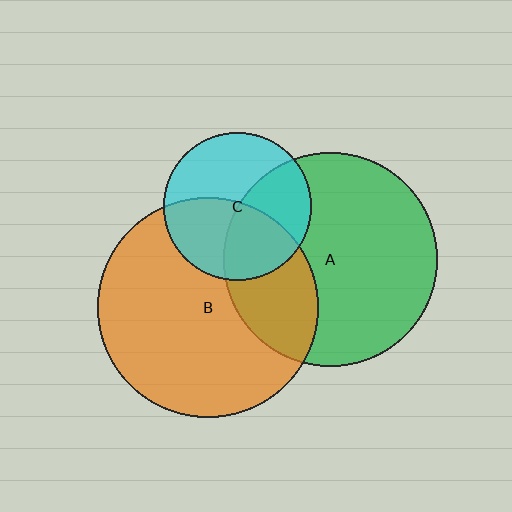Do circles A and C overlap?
Yes.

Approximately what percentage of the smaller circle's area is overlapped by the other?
Approximately 45%.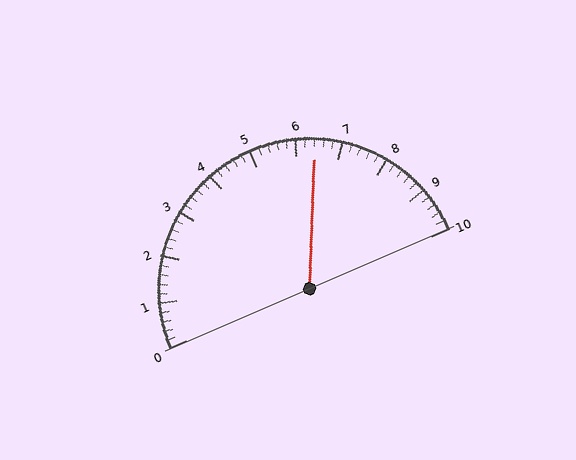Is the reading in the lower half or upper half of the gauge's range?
The reading is in the upper half of the range (0 to 10).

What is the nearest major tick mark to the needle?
The nearest major tick mark is 6.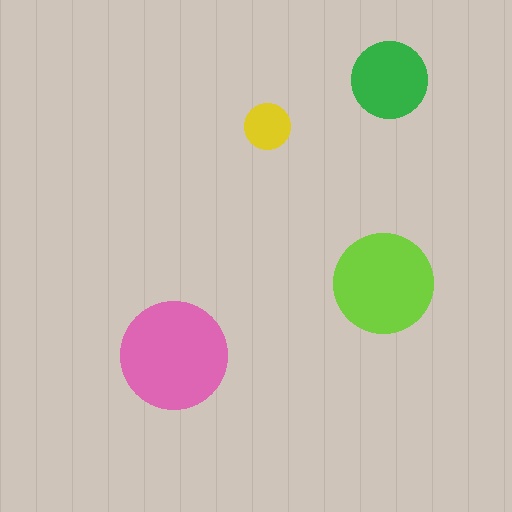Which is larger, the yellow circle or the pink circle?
The pink one.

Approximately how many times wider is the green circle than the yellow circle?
About 1.5 times wider.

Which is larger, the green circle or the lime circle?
The lime one.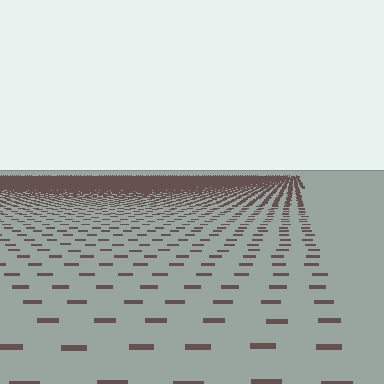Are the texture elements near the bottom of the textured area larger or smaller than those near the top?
Larger. Near the bottom, elements are closer to the viewer and appear at a bigger on-screen size.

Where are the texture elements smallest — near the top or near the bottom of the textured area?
Near the top.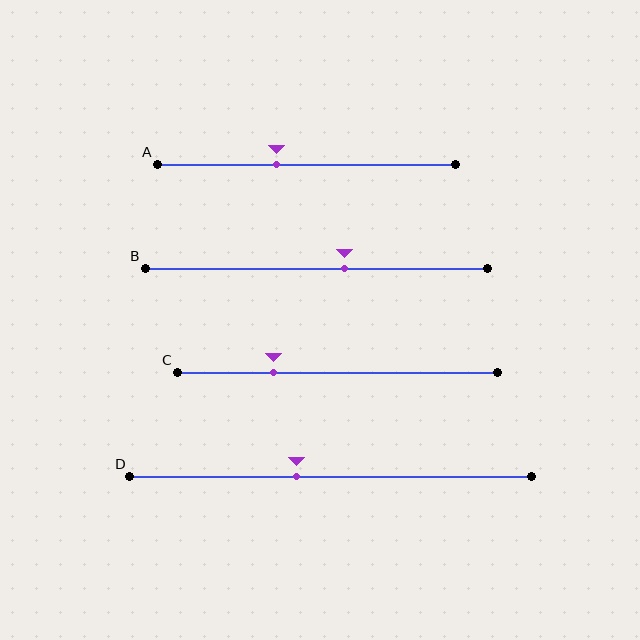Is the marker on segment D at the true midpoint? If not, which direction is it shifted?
No, the marker on segment D is shifted to the left by about 9% of the segment length.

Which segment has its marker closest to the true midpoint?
Segment B has its marker closest to the true midpoint.